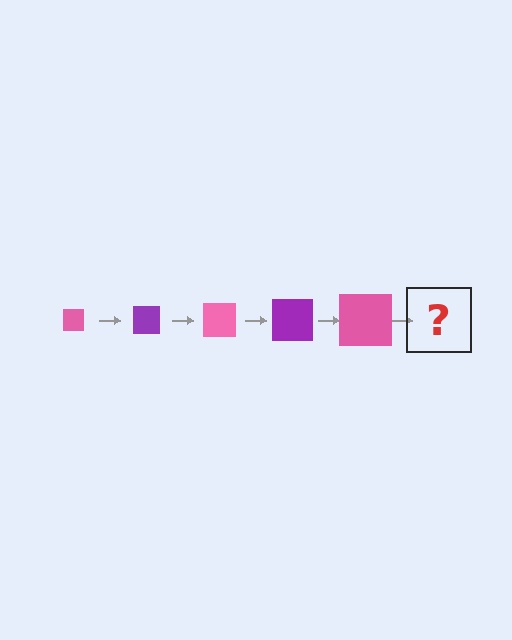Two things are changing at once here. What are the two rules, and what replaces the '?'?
The two rules are that the square grows larger each step and the color cycles through pink and purple. The '?' should be a purple square, larger than the previous one.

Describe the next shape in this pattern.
It should be a purple square, larger than the previous one.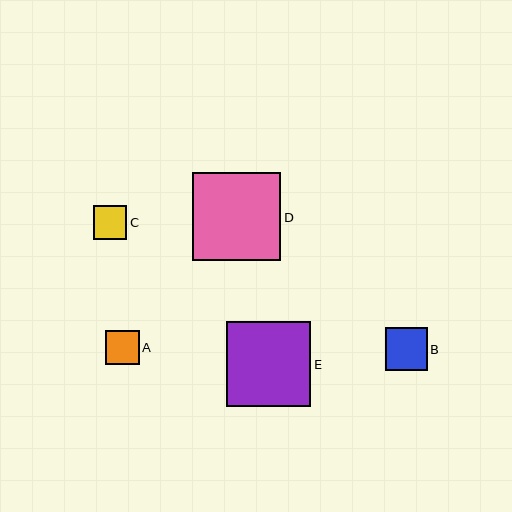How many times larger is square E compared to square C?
Square E is approximately 2.5 times the size of square C.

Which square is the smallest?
Square A is the smallest with a size of approximately 33 pixels.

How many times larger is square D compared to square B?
Square D is approximately 2.1 times the size of square B.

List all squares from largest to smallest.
From largest to smallest: D, E, B, C, A.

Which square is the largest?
Square D is the largest with a size of approximately 88 pixels.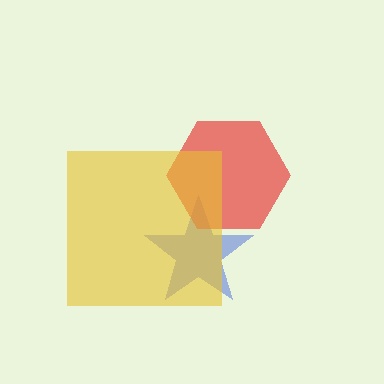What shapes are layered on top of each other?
The layered shapes are: a blue star, a red hexagon, a yellow square.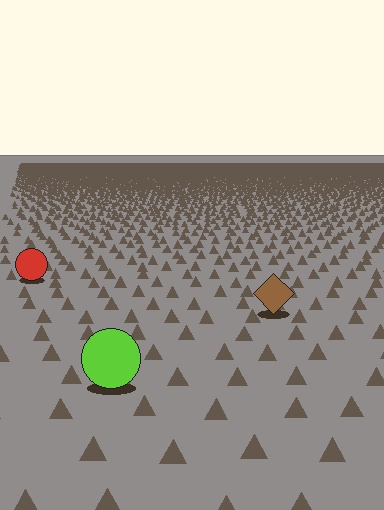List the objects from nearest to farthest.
From nearest to farthest: the lime circle, the brown diamond, the red circle.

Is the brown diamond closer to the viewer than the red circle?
Yes. The brown diamond is closer — you can tell from the texture gradient: the ground texture is coarser near it.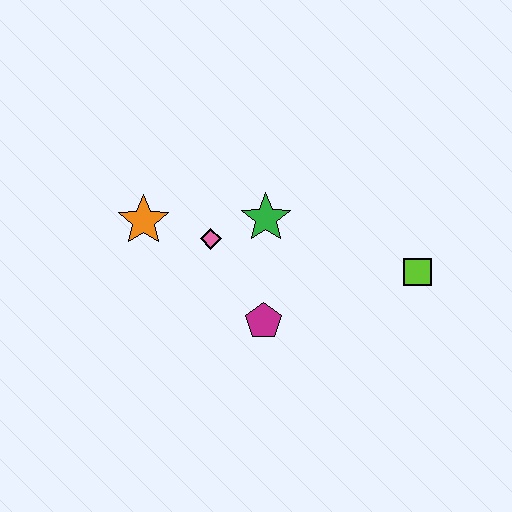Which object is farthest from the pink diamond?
The lime square is farthest from the pink diamond.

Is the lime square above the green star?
No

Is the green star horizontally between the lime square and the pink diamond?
Yes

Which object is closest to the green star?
The pink diamond is closest to the green star.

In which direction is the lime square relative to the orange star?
The lime square is to the right of the orange star.